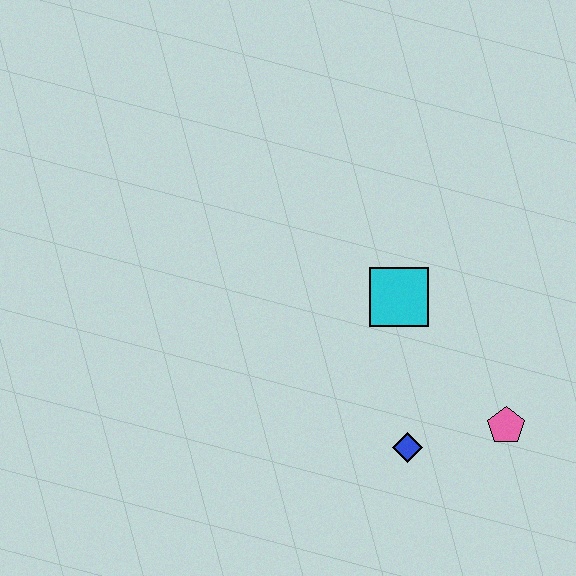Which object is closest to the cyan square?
The blue diamond is closest to the cyan square.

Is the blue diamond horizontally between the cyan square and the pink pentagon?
Yes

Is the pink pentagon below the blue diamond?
No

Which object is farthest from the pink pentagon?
The cyan square is farthest from the pink pentagon.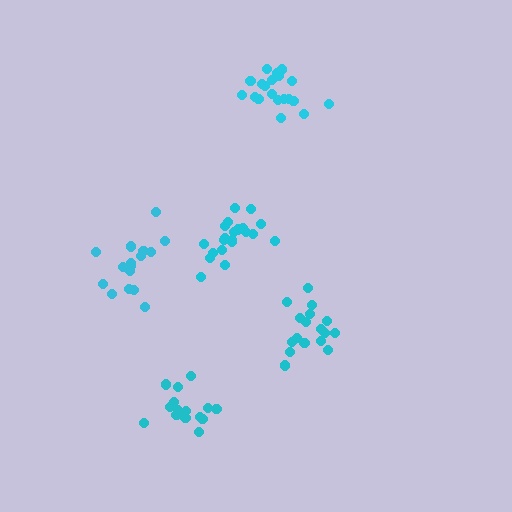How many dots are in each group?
Group 1: 21 dots, Group 2: 16 dots, Group 3: 17 dots, Group 4: 15 dots, Group 5: 20 dots (89 total).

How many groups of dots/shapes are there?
There are 5 groups.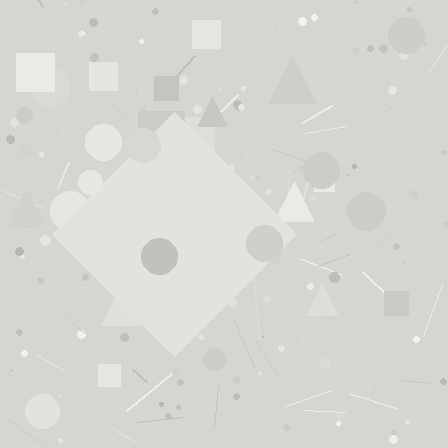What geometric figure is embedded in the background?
A diamond is embedded in the background.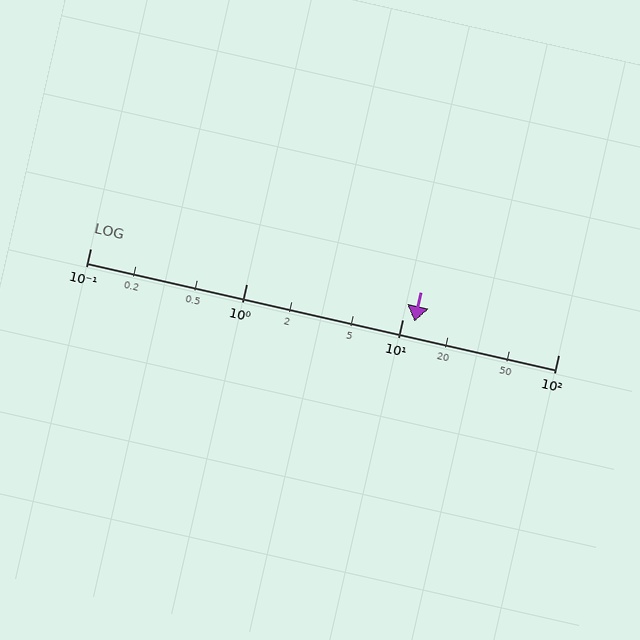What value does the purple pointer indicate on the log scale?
The pointer indicates approximately 12.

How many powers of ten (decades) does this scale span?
The scale spans 3 decades, from 0.1 to 100.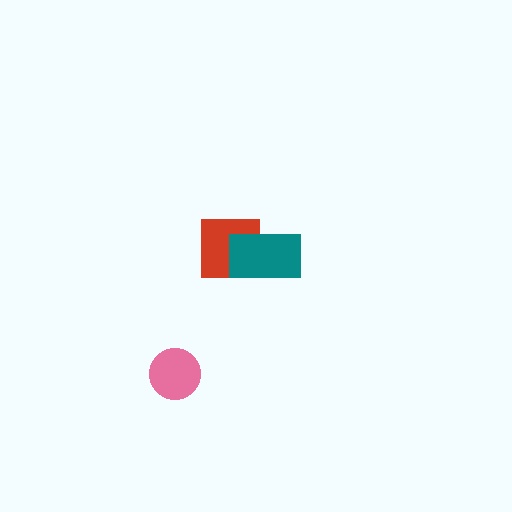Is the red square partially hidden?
Yes, it is partially covered by another shape.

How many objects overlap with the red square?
1 object overlaps with the red square.